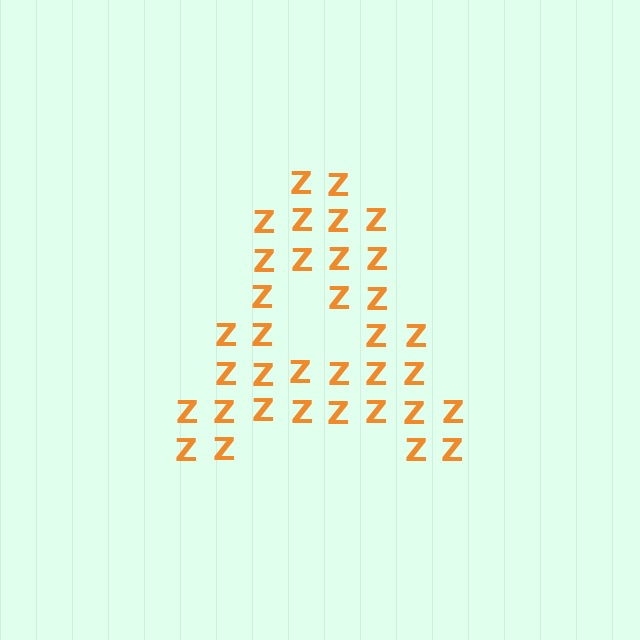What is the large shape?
The large shape is the letter A.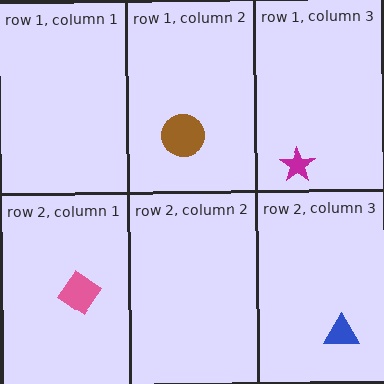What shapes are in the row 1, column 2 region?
The brown circle.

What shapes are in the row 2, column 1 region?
The pink diamond.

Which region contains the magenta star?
The row 1, column 3 region.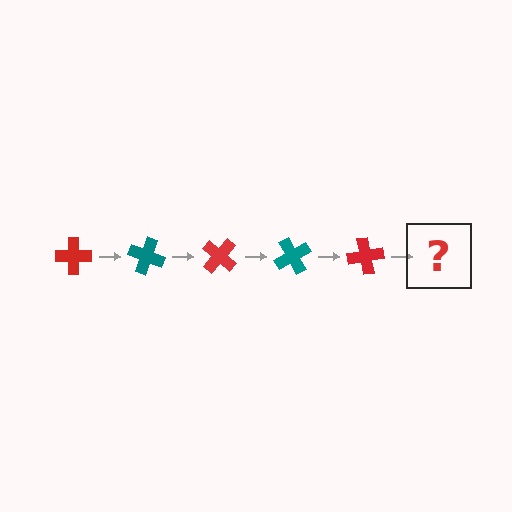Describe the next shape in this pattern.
It should be a teal cross, rotated 100 degrees from the start.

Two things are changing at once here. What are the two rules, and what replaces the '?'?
The two rules are that it rotates 20 degrees each step and the color cycles through red and teal. The '?' should be a teal cross, rotated 100 degrees from the start.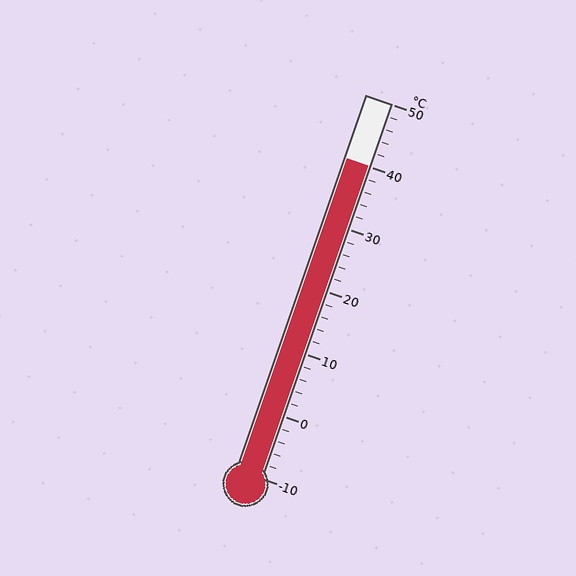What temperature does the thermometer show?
The thermometer shows approximately 40°C.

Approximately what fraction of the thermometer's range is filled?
The thermometer is filled to approximately 85% of its range.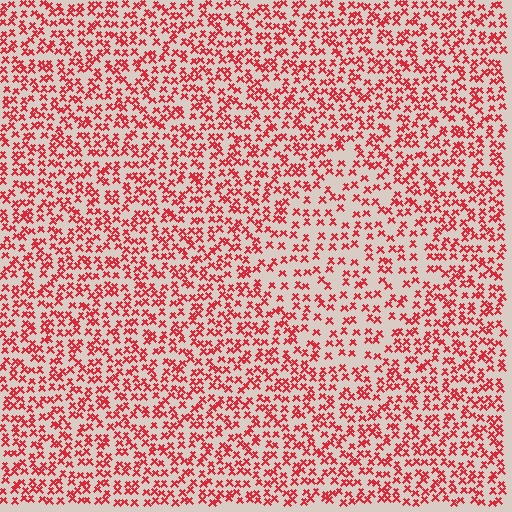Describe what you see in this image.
The image contains small red elements arranged at two different densities. A diamond-shaped region is visible where the elements are less densely packed than the surrounding area.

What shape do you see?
I see a diamond.